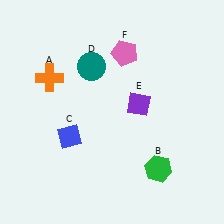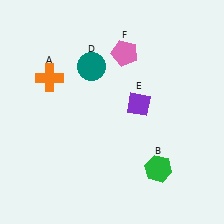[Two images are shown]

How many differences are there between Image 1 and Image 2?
There is 1 difference between the two images.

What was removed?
The blue diamond (C) was removed in Image 2.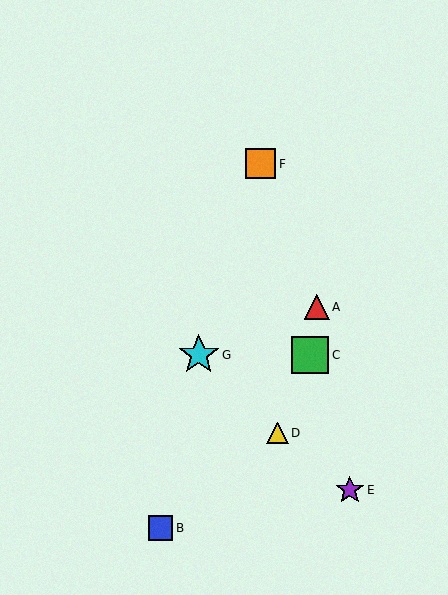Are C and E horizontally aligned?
No, C is at y≈355 and E is at y≈490.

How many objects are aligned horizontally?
2 objects (C, G) are aligned horizontally.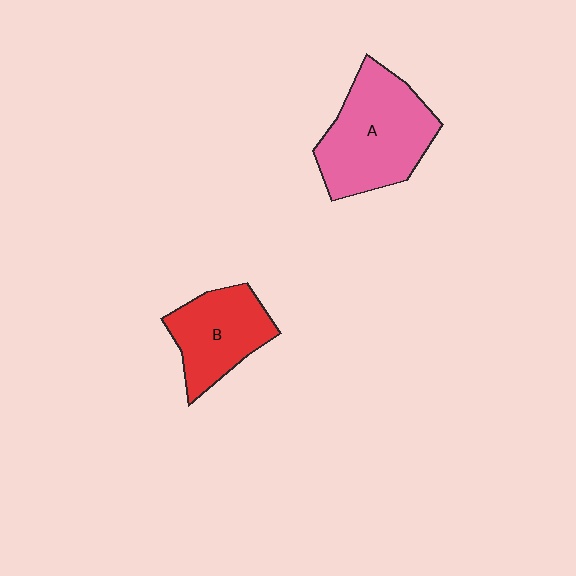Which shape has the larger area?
Shape A (pink).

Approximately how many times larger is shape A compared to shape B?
Approximately 1.4 times.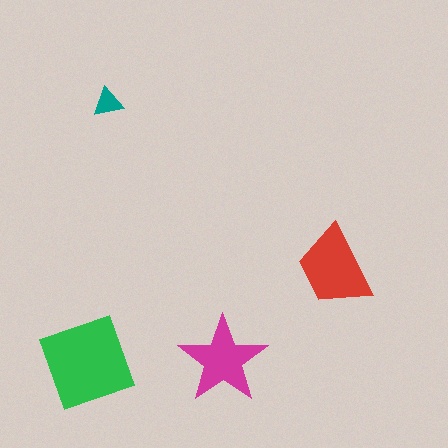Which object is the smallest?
The teal triangle.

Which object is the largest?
The green diamond.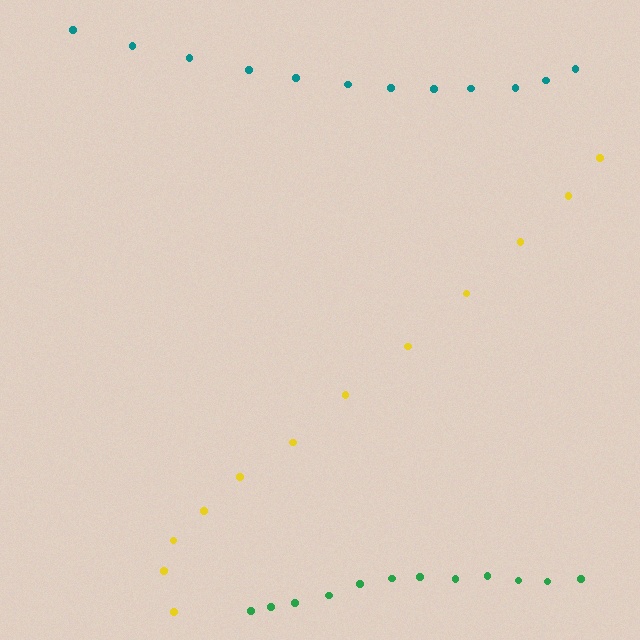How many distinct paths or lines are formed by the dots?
There are 3 distinct paths.